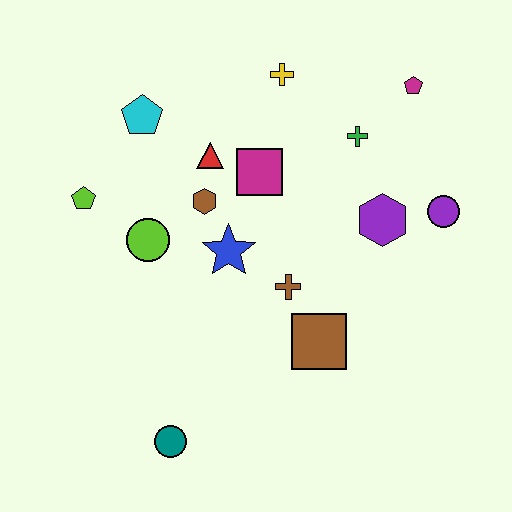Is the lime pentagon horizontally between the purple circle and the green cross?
No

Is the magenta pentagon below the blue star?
No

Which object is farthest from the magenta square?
The teal circle is farthest from the magenta square.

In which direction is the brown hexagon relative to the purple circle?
The brown hexagon is to the left of the purple circle.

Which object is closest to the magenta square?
The red triangle is closest to the magenta square.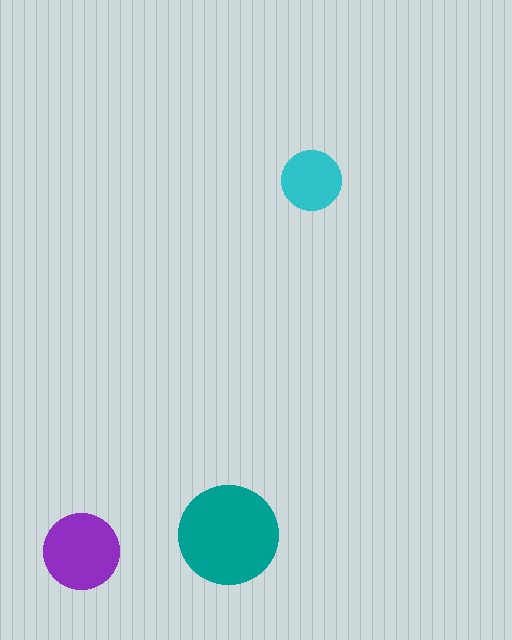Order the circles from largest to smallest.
the teal one, the purple one, the cyan one.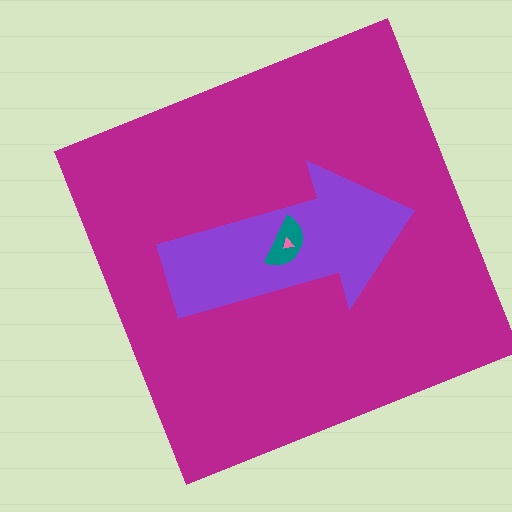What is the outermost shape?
The magenta square.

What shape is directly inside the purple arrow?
The teal semicircle.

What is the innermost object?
The pink triangle.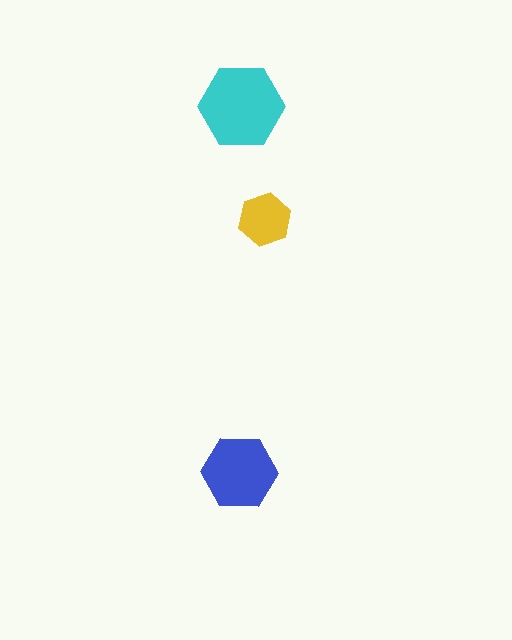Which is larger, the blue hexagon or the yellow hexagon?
The blue one.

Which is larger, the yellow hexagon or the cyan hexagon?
The cyan one.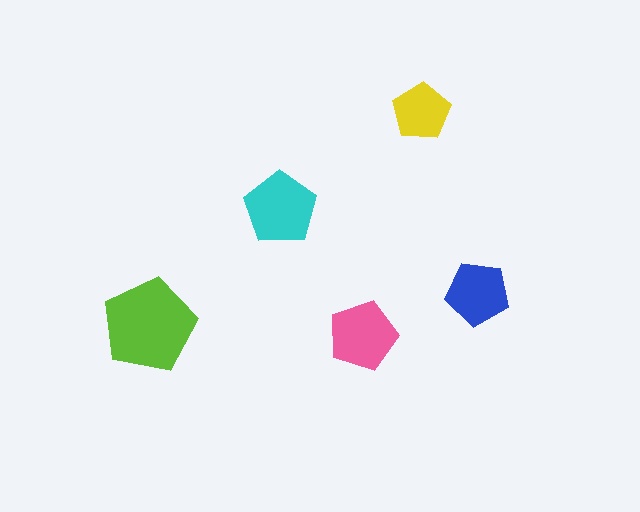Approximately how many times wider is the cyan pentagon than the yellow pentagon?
About 1.5 times wider.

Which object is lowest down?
The pink pentagon is bottommost.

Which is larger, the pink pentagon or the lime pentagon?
The lime one.